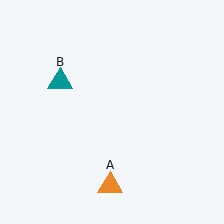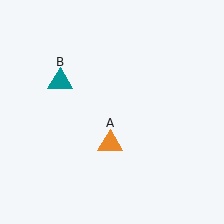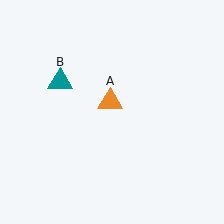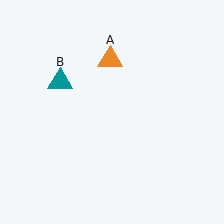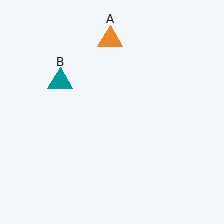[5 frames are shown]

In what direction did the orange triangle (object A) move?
The orange triangle (object A) moved up.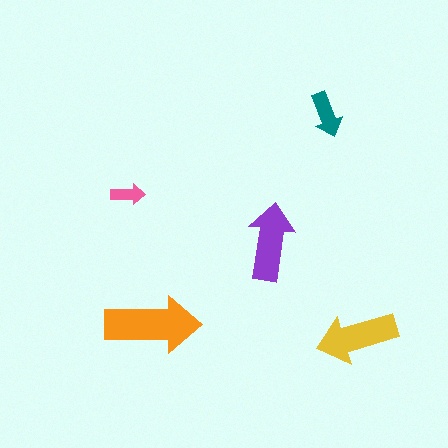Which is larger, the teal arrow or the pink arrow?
The teal one.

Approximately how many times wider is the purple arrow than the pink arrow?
About 2 times wider.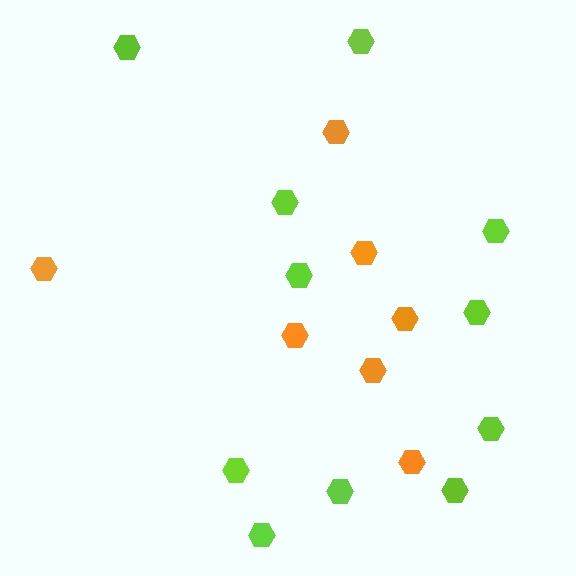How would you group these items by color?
There are 2 groups: one group of orange hexagons (7) and one group of lime hexagons (11).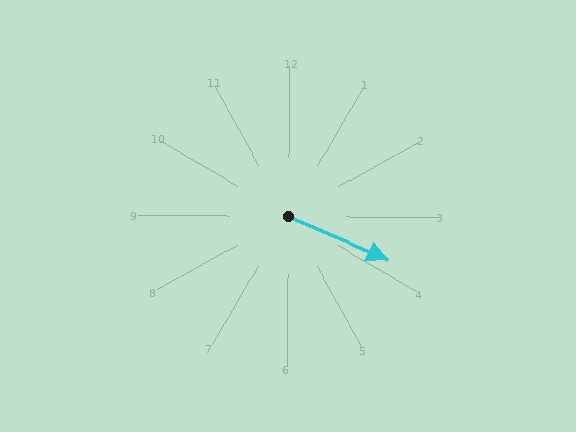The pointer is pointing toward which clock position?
Roughly 4 o'clock.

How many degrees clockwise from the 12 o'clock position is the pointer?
Approximately 113 degrees.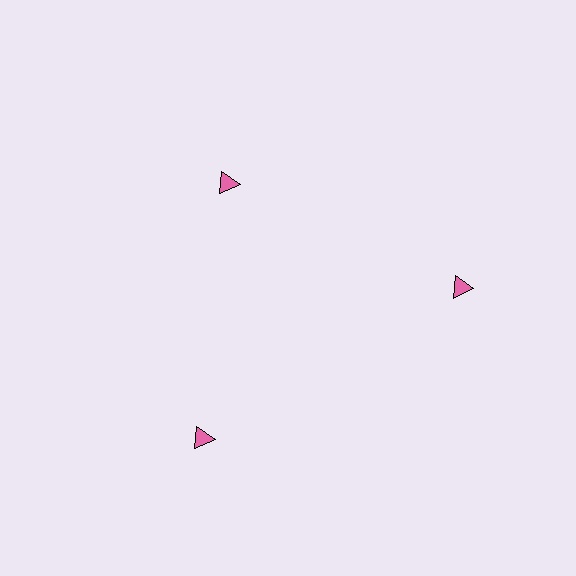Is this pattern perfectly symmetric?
No. The 3 pink triangles are arranged in a ring, but one element near the 11 o'clock position is pulled inward toward the center, breaking the 3-fold rotational symmetry.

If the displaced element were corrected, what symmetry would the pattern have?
It would have 3-fold rotational symmetry — the pattern would map onto itself every 120 degrees.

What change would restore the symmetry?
The symmetry would be restored by moving it outward, back onto the ring so that all 3 triangles sit at equal angles and equal distance from the center.